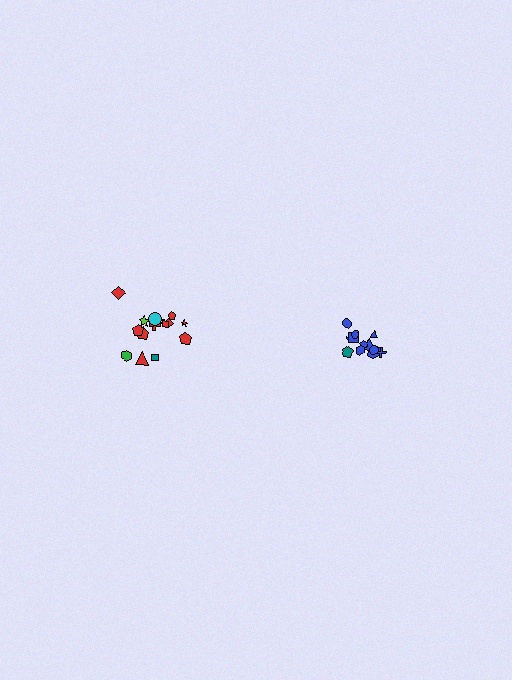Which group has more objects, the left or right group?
The left group.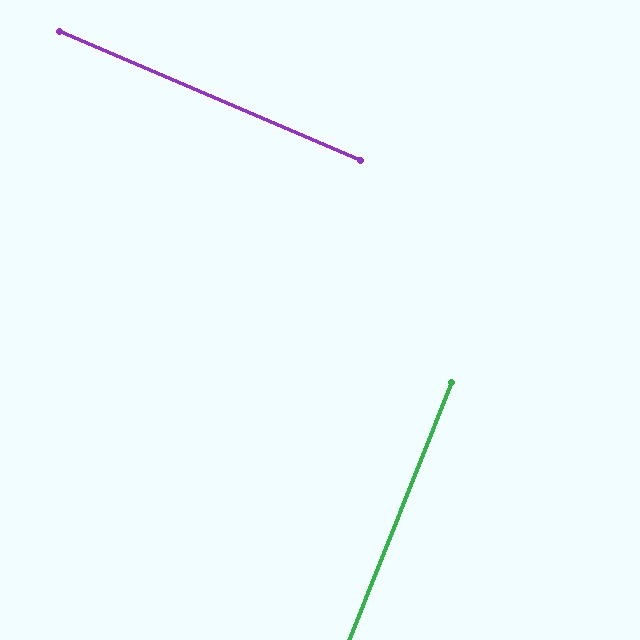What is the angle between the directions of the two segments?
Approximately 88 degrees.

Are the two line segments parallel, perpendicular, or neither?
Perpendicular — they meet at approximately 88°.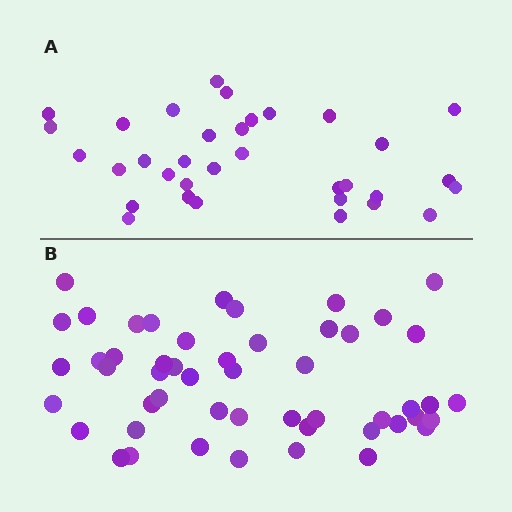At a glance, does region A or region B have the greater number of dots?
Region B (the bottom region) has more dots.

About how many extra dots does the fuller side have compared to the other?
Region B has approximately 15 more dots than region A.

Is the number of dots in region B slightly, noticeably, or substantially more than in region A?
Region B has substantially more. The ratio is roughly 1.5 to 1.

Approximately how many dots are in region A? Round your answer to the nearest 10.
About 30 dots. (The exact count is 34, which rounds to 30.)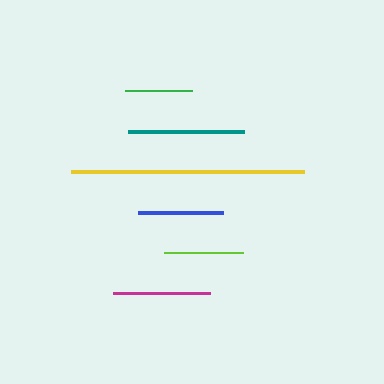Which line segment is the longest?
The yellow line is the longest at approximately 233 pixels.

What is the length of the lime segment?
The lime segment is approximately 79 pixels long.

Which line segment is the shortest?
The green line is the shortest at approximately 67 pixels.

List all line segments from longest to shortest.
From longest to shortest: yellow, teal, magenta, blue, lime, green.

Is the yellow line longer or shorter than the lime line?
The yellow line is longer than the lime line.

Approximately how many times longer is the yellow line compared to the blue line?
The yellow line is approximately 2.7 times the length of the blue line.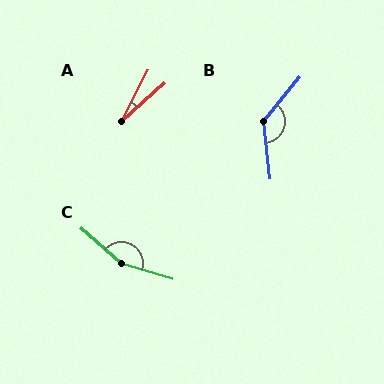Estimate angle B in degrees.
Approximately 134 degrees.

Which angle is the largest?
C, at approximately 156 degrees.